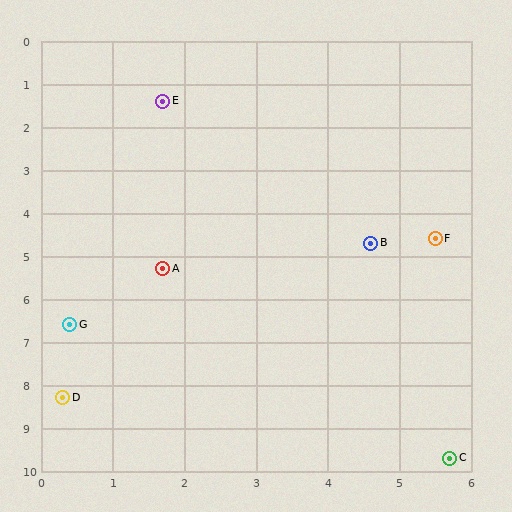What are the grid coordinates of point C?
Point C is at approximately (5.7, 9.7).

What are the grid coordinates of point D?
Point D is at approximately (0.3, 8.3).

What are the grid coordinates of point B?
Point B is at approximately (4.6, 4.7).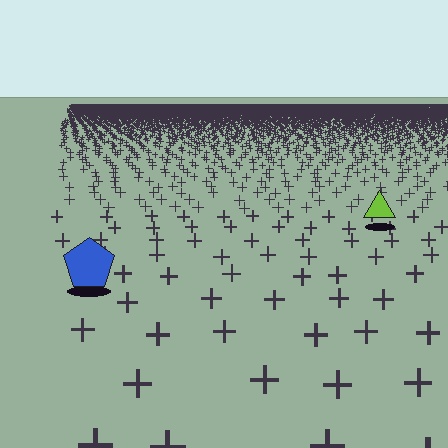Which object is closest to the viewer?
The blue pentagon is closest. The texture marks near it are larger and more spread out.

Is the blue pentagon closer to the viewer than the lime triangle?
Yes. The blue pentagon is closer — you can tell from the texture gradient: the ground texture is coarser near it.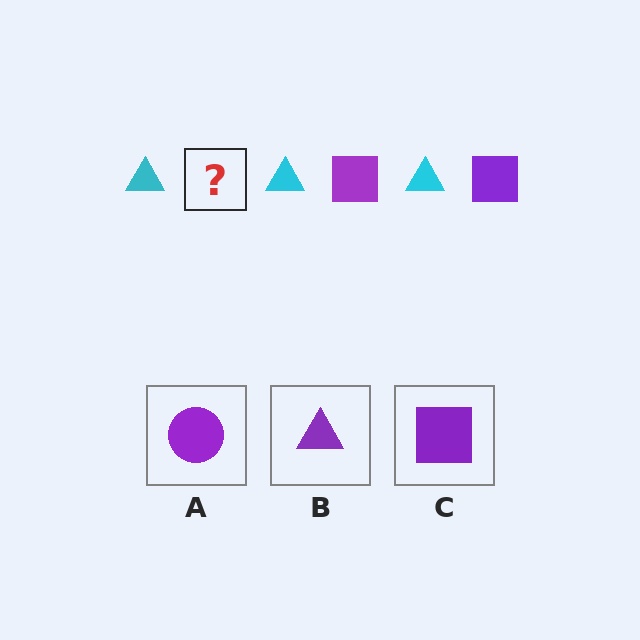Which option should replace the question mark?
Option C.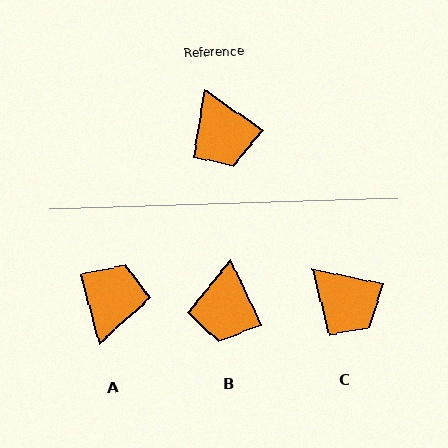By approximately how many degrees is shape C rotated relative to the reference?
Approximately 23 degrees counter-clockwise.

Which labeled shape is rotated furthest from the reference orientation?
A, about 141 degrees away.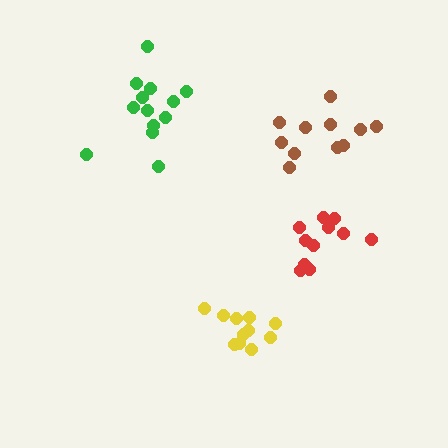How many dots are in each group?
Group 1: 13 dots, Group 2: 11 dots, Group 3: 11 dots, Group 4: 11 dots (46 total).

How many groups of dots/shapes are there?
There are 4 groups.